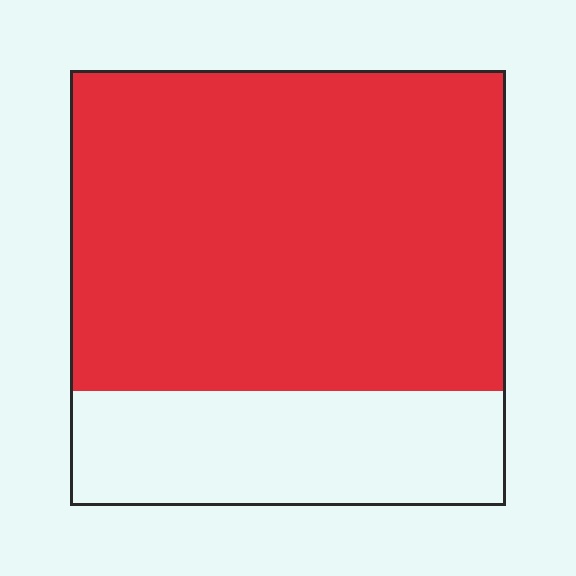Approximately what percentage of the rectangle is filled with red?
Approximately 75%.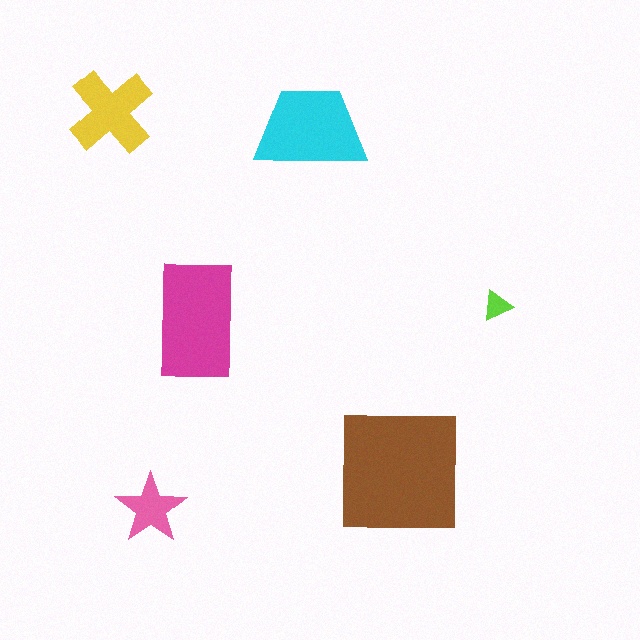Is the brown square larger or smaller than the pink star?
Larger.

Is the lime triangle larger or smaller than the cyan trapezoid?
Smaller.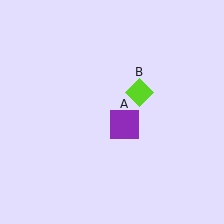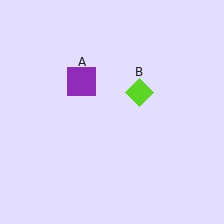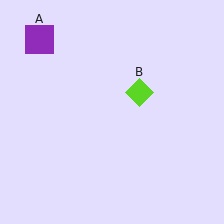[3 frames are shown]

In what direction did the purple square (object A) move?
The purple square (object A) moved up and to the left.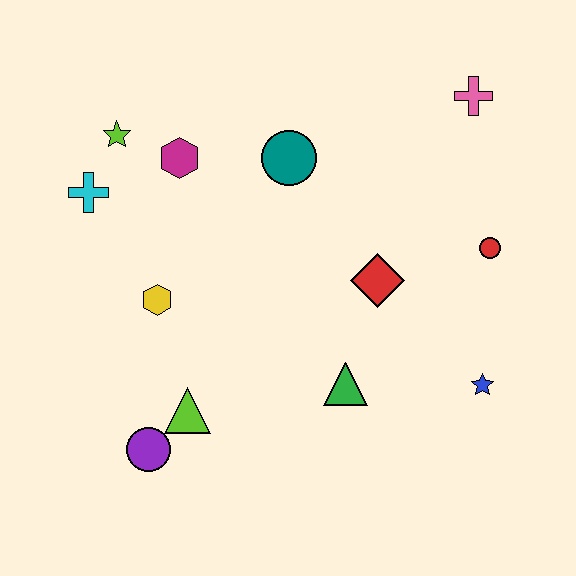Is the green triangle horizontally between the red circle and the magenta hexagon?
Yes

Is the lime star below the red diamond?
No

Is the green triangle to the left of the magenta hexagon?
No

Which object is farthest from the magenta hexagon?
The blue star is farthest from the magenta hexagon.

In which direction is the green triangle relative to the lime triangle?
The green triangle is to the right of the lime triangle.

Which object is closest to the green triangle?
The red diamond is closest to the green triangle.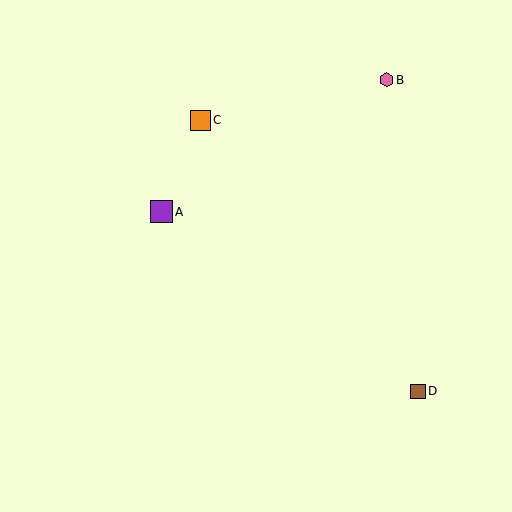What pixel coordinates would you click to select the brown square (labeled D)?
Click at (418, 391) to select the brown square D.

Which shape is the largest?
The purple square (labeled A) is the largest.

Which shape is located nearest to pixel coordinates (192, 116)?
The orange square (labeled C) at (200, 120) is nearest to that location.